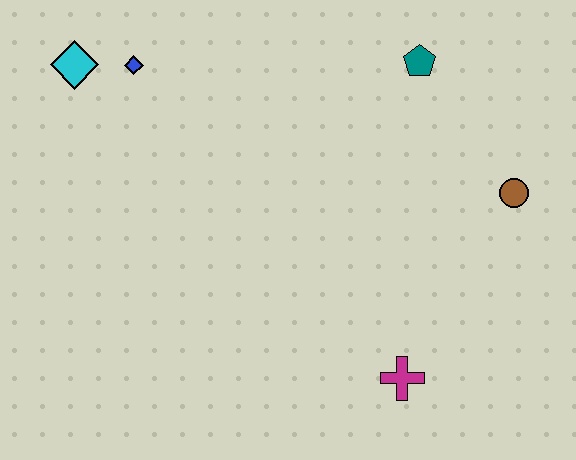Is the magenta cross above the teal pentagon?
No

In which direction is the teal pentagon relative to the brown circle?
The teal pentagon is above the brown circle.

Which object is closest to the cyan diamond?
The blue diamond is closest to the cyan diamond.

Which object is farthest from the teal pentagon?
The cyan diamond is farthest from the teal pentagon.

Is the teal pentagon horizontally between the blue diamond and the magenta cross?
No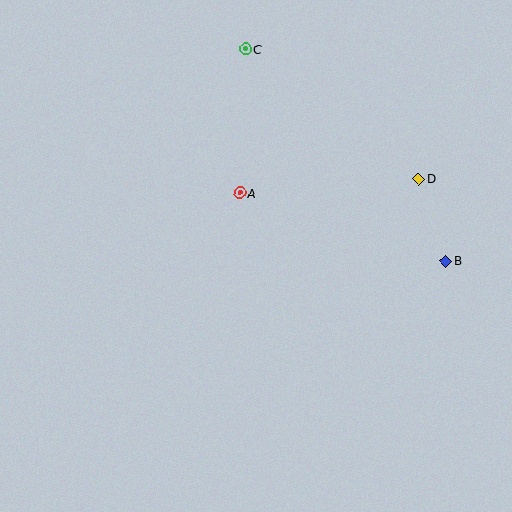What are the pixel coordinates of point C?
Point C is at (246, 49).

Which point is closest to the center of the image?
Point A at (240, 193) is closest to the center.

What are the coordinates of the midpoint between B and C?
The midpoint between B and C is at (346, 155).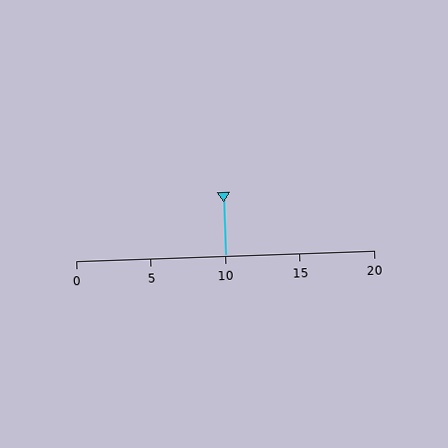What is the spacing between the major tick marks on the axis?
The major ticks are spaced 5 apart.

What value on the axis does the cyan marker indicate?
The marker indicates approximately 10.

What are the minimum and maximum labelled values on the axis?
The axis runs from 0 to 20.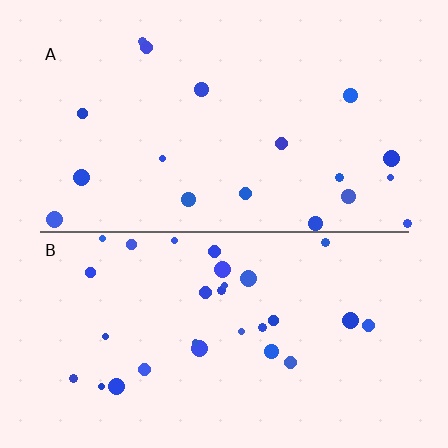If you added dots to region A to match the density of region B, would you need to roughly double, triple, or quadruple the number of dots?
Approximately double.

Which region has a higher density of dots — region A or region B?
B (the bottom).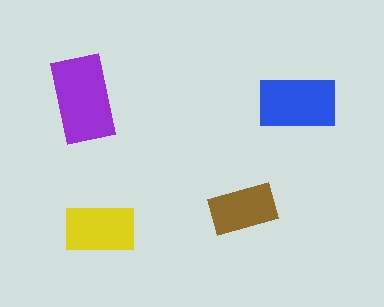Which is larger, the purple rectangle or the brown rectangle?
The purple one.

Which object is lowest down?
The yellow rectangle is bottommost.